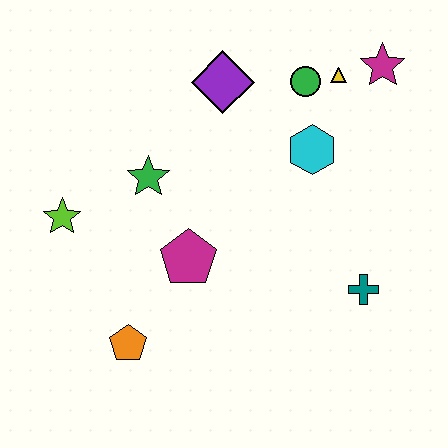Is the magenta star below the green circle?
No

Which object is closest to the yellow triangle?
The green circle is closest to the yellow triangle.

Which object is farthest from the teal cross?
The lime star is farthest from the teal cross.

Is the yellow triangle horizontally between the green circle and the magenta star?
Yes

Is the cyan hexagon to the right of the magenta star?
No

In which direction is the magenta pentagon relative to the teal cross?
The magenta pentagon is to the left of the teal cross.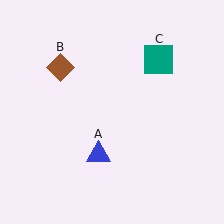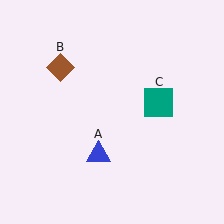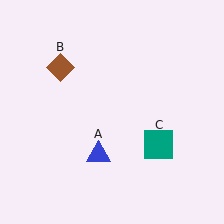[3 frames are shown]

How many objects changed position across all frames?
1 object changed position: teal square (object C).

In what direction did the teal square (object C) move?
The teal square (object C) moved down.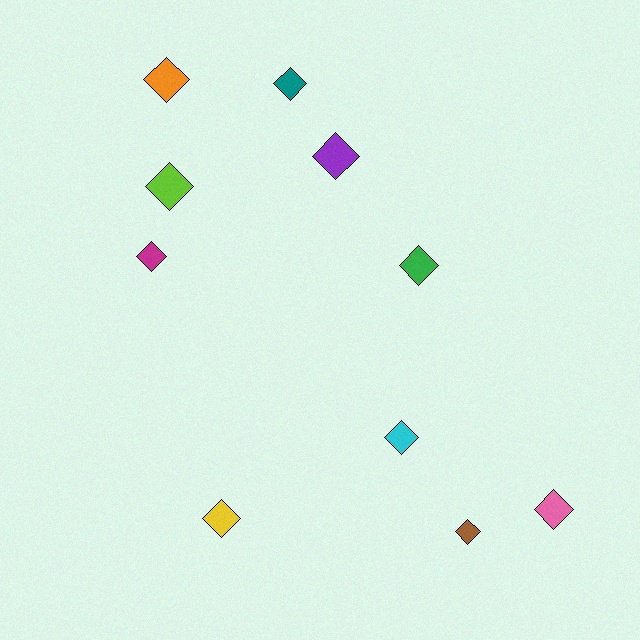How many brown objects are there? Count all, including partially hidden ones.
There is 1 brown object.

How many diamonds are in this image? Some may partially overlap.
There are 10 diamonds.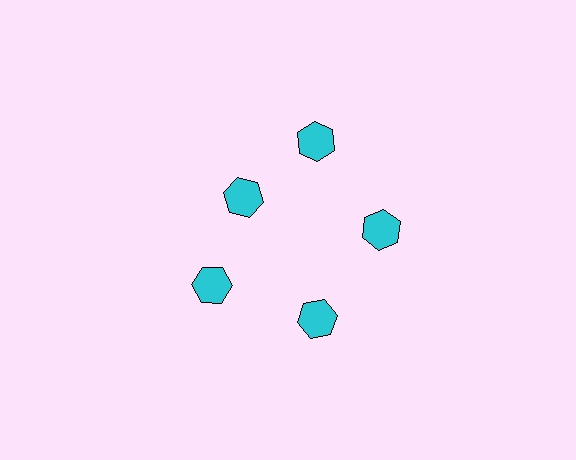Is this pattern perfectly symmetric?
No. The 5 cyan hexagons are arranged in a ring, but one element near the 10 o'clock position is pulled inward toward the center, breaking the 5-fold rotational symmetry.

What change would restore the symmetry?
The symmetry would be restored by moving it outward, back onto the ring so that all 5 hexagons sit at equal angles and equal distance from the center.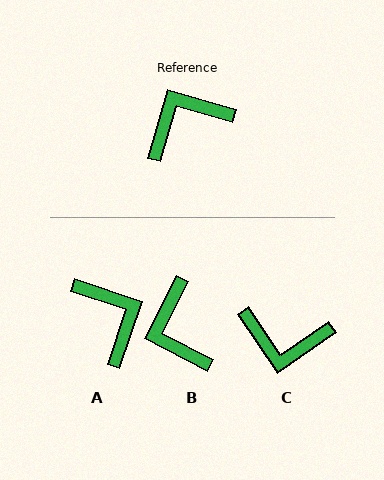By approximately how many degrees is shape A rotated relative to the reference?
Approximately 92 degrees clockwise.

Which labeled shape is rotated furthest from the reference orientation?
C, about 140 degrees away.